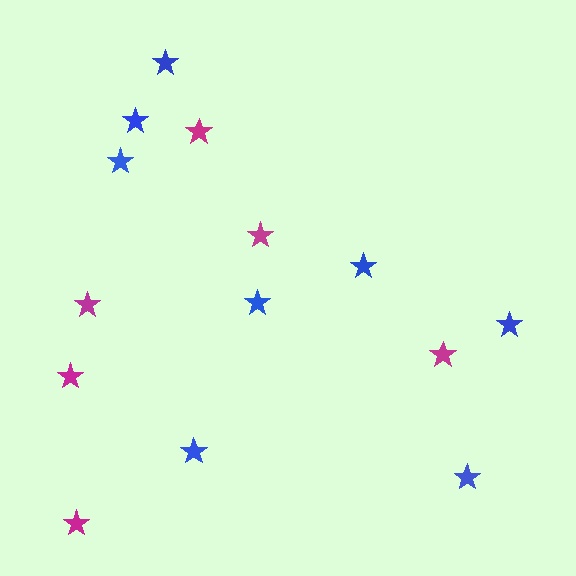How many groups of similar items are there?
There are 2 groups: one group of blue stars (8) and one group of magenta stars (6).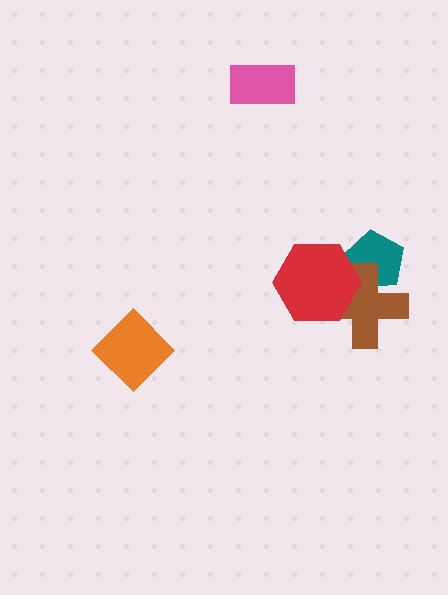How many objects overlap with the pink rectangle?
0 objects overlap with the pink rectangle.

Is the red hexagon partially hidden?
No, no other shape covers it.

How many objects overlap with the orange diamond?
0 objects overlap with the orange diamond.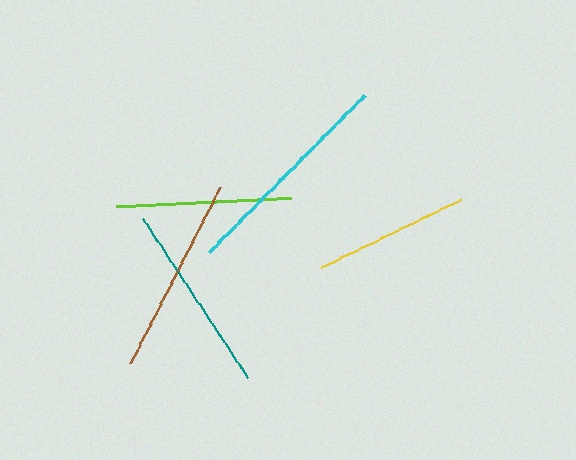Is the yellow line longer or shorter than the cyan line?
The cyan line is longer than the yellow line.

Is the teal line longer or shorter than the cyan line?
The cyan line is longer than the teal line.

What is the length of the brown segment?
The brown segment is approximately 198 pixels long.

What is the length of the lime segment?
The lime segment is approximately 175 pixels long.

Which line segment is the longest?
The cyan line is the longest at approximately 221 pixels.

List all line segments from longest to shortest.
From longest to shortest: cyan, brown, teal, lime, yellow.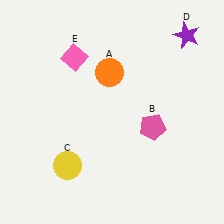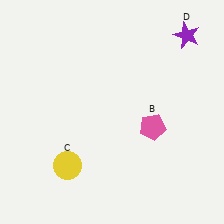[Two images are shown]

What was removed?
The orange circle (A), the pink diamond (E) were removed in Image 2.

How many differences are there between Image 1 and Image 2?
There are 2 differences between the two images.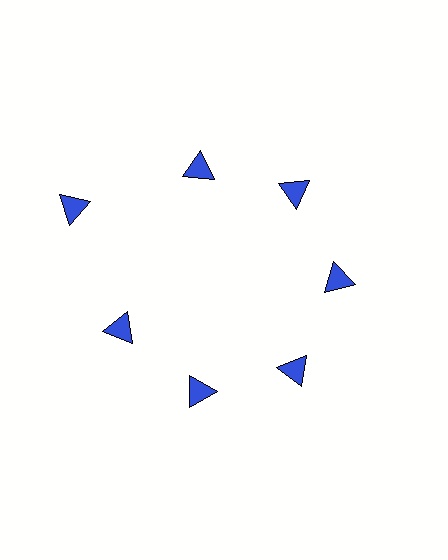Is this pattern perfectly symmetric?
No. The 7 blue triangles are arranged in a ring, but one element near the 10 o'clock position is pushed outward from the center, breaking the 7-fold rotational symmetry.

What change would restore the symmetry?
The symmetry would be restored by moving it inward, back onto the ring so that all 7 triangles sit at equal angles and equal distance from the center.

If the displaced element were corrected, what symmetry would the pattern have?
It would have 7-fold rotational symmetry — the pattern would map onto itself every 51 degrees.